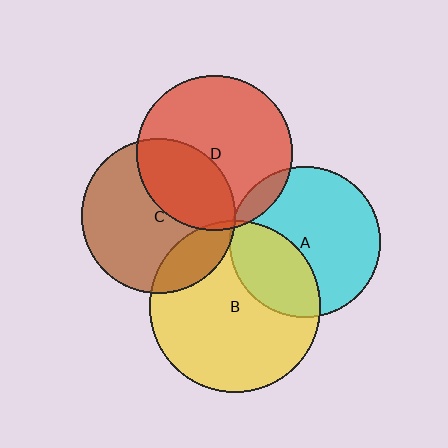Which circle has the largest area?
Circle B (yellow).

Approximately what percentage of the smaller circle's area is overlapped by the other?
Approximately 35%.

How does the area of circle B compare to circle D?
Approximately 1.2 times.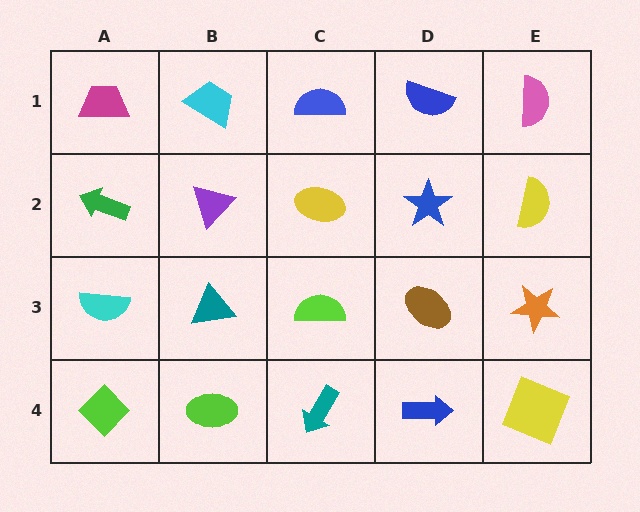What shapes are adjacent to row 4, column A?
A cyan semicircle (row 3, column A), a lime ellipse (row 4, column B).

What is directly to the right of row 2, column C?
A blue star.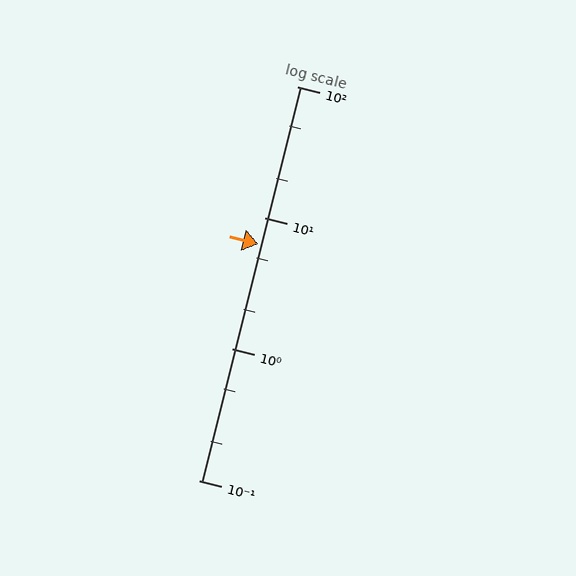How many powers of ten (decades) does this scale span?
The scale spans 3 decades, from 0.1 to 100.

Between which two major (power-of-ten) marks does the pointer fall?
The pointer is between 1 and 10.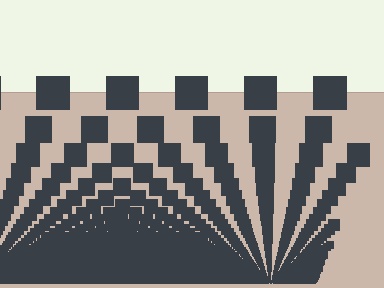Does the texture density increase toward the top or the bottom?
Density increases toward the bottom.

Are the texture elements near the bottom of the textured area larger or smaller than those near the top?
Smaller. The gradient is inverted — elements near the bottom are smaller and denser.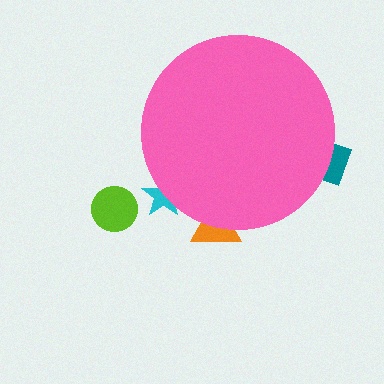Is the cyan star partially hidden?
Yes, the cyan star is partially hidden behind the pink circle.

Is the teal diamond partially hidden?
Yes, the teal diamond is partially hidden behind the pink circle.